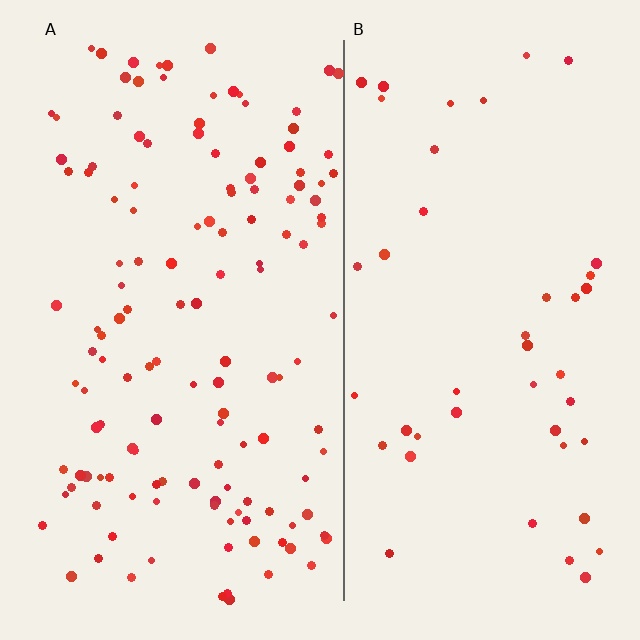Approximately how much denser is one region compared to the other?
Approximately 3.1× — region A over region B.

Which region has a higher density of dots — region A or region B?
A (the left).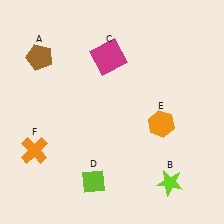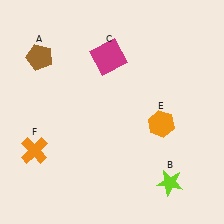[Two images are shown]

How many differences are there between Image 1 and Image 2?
There is 1 difference between the two images.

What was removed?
The lime diamond (D) was removed in Image 2.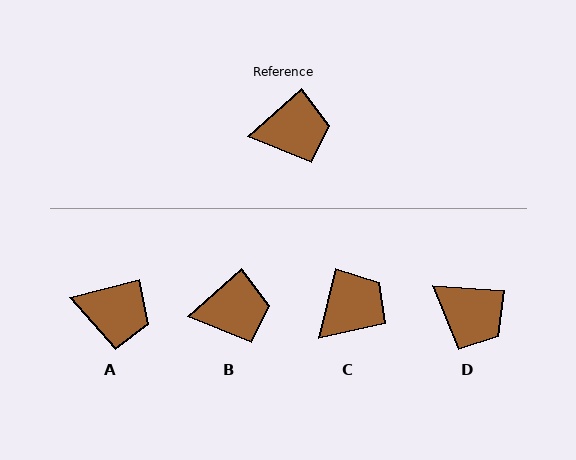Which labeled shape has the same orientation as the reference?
B.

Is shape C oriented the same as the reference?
No, it is off by about 35 degrees.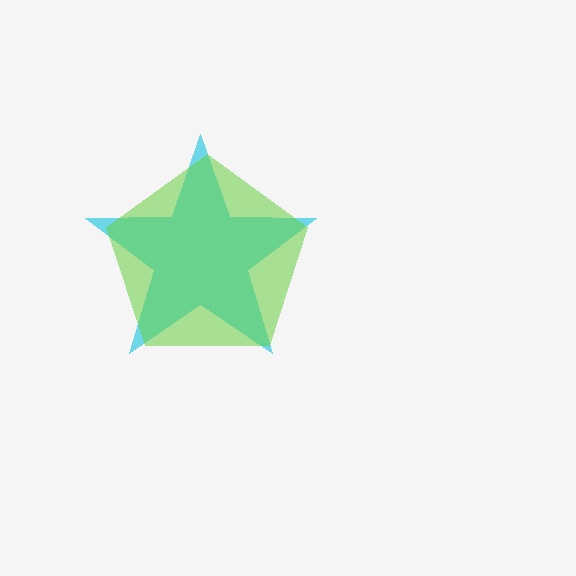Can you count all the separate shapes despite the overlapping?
Yes, there are 2 separate shapes.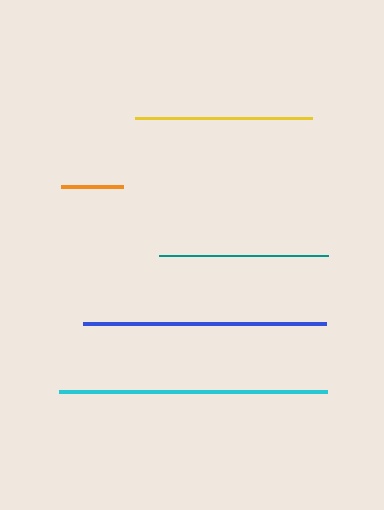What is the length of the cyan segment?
The cyan segment is approximately 268 pixels long.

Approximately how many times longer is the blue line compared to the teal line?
The blue line is approximately 1.4 times the length of the teal line.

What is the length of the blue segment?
The blue segment is approximately 243 pixels long.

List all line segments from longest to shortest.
From longest to shortest: cyan, blue, yellow, teal, orange.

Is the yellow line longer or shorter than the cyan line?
The cyan line is longer than the yellow line.